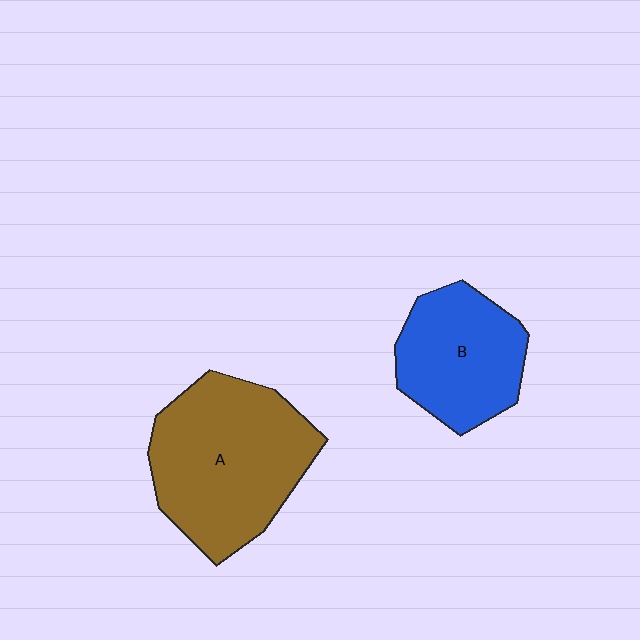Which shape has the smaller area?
Shape B (blue).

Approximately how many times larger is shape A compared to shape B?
Approximately 1.5 times.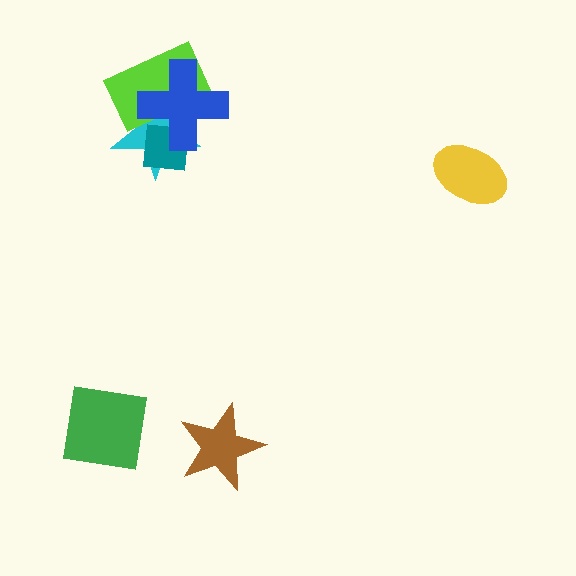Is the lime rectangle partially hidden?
Yes, it is partially covered by another shape.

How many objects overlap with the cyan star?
3 objects overlap with the cyan star.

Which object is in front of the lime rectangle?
The blue cross is in front of the lime rectangle.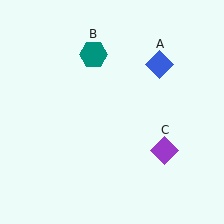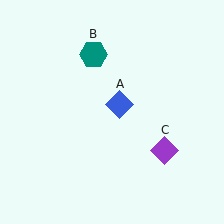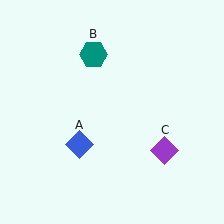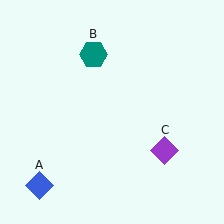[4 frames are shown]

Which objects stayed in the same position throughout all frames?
Teal hexagon (object B) and purple diamond (object C) remained stationary.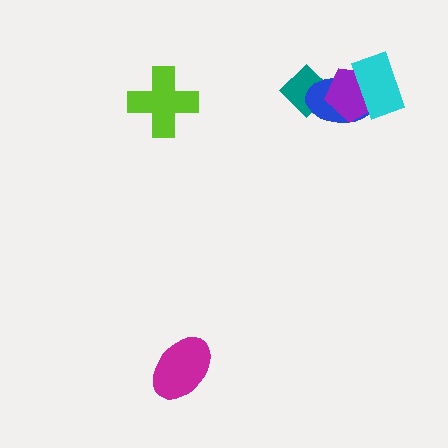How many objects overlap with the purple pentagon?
3 objects overlap with the purple pentagon.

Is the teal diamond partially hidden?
Yes, it is partially covered by another shape.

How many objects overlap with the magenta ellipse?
0 objects overlap with the magenta ellipse.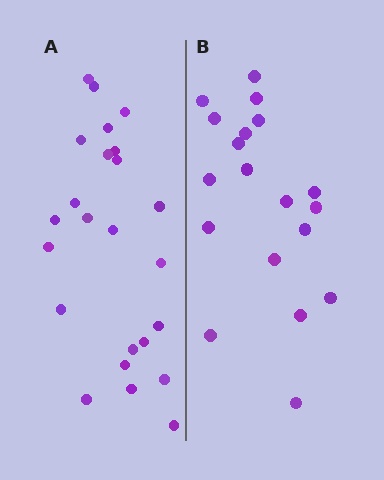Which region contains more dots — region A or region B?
Region A (the left region) has more dots.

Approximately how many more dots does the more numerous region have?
Region A has about 5 more dots than region B.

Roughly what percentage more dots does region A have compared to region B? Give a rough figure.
About 25% more.